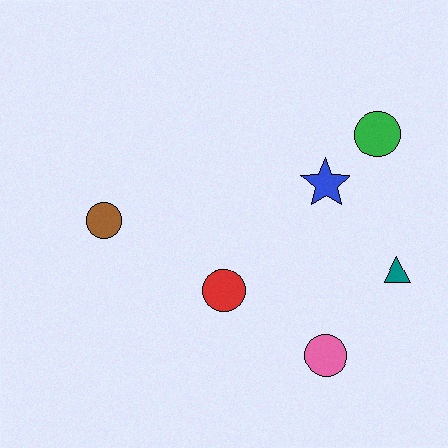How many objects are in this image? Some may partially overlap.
There are 6 objects.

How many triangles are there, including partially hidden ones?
There is 1 triangle.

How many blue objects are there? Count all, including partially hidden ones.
There is 1 blue object.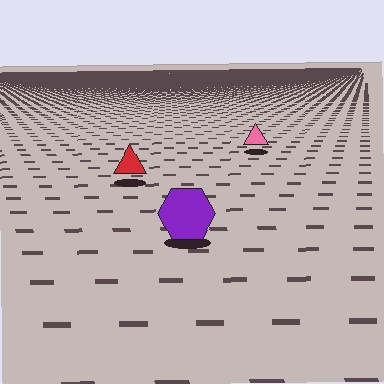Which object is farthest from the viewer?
The pink triangle is farthest from the viewer. It appears smaller and the ground texture around it is denser.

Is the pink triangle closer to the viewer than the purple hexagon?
No. The purple hexagon is closer — you can tell from the texture gradient: the ground texture is coarser near it.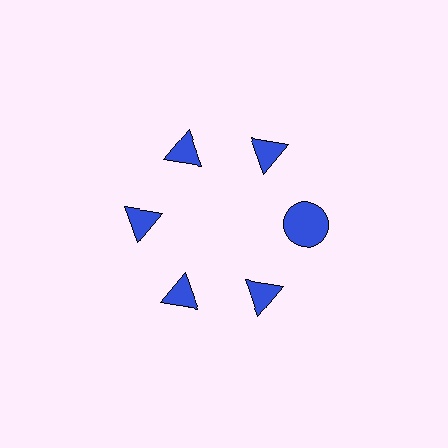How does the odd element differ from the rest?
It has a different shape: circle instead of triangle.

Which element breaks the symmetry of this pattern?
The blue circle at roughly the 3 o'clock position breaks the symmetry. All other shapes are blue triangles.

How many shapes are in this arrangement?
There are 6 shapes arranged in a ring pattern.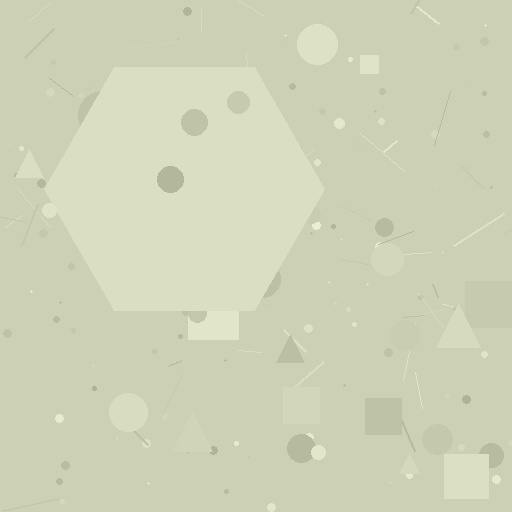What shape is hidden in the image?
A hexagon is hidden in the image.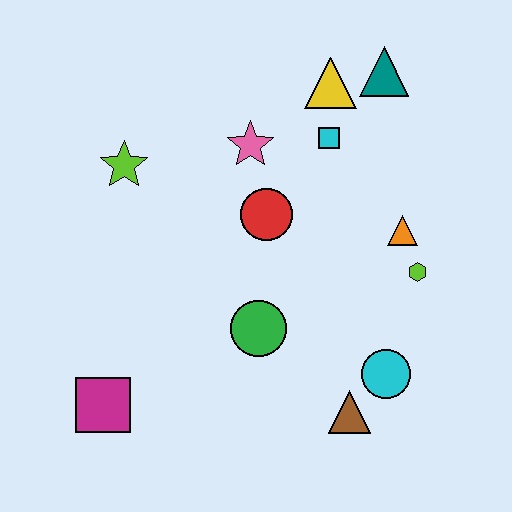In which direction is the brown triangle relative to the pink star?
The brown triangle is below the pink star.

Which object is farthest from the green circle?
The teal triangle is farthest from the green circle.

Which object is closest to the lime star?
The pink star is closest to the lime star.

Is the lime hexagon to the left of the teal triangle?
No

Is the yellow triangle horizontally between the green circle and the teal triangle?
Yes